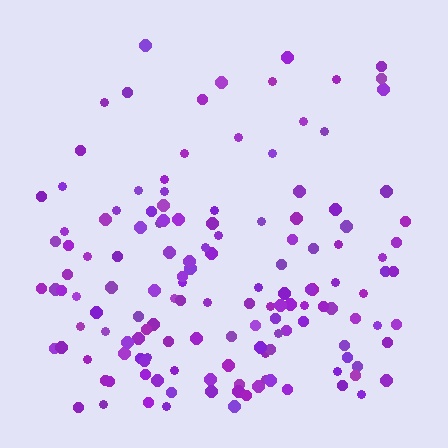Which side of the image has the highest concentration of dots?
The bottom.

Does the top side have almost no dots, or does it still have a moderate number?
Still a moderate number, just noticeably fewer than the bottom.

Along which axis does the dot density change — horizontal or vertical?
Vertical.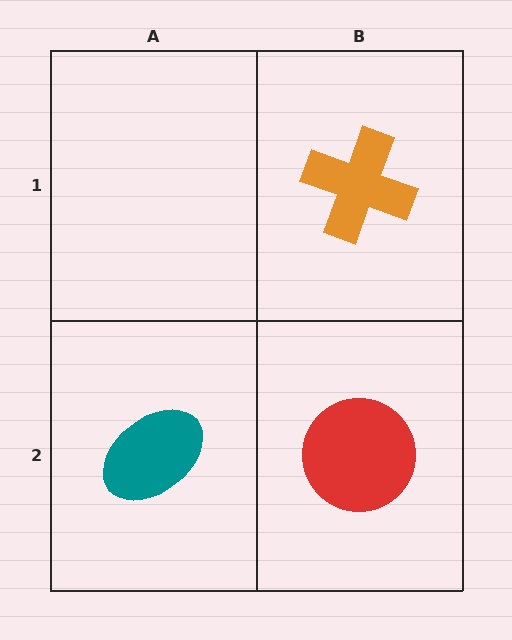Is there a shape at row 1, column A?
No, that cell is empty.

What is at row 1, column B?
An orange cross.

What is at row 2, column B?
A red circle.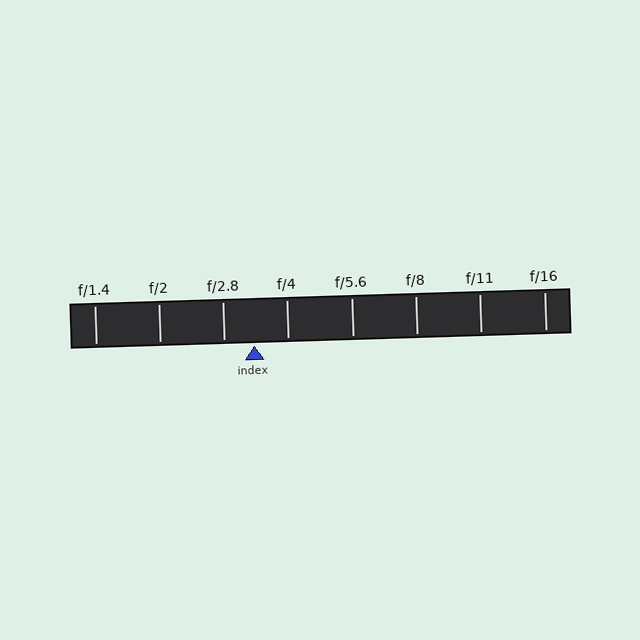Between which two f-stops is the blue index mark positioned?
The index mark is between f/2.8 and f/4.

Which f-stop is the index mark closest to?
The index mark is closest to f/2.8.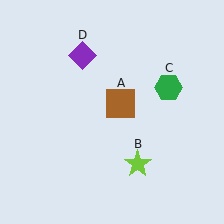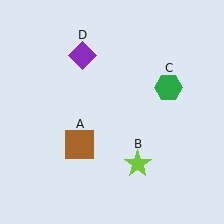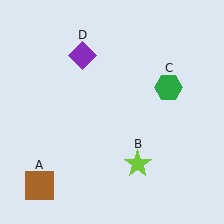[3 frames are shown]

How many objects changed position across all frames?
1 object changed position: brown square (object A).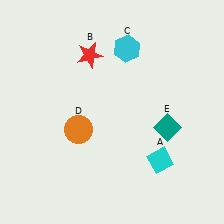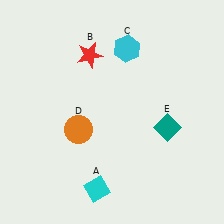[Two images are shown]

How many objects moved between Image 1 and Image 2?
1 object moved between the two images.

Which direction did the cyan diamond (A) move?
The cyan diamond (A) moved left.